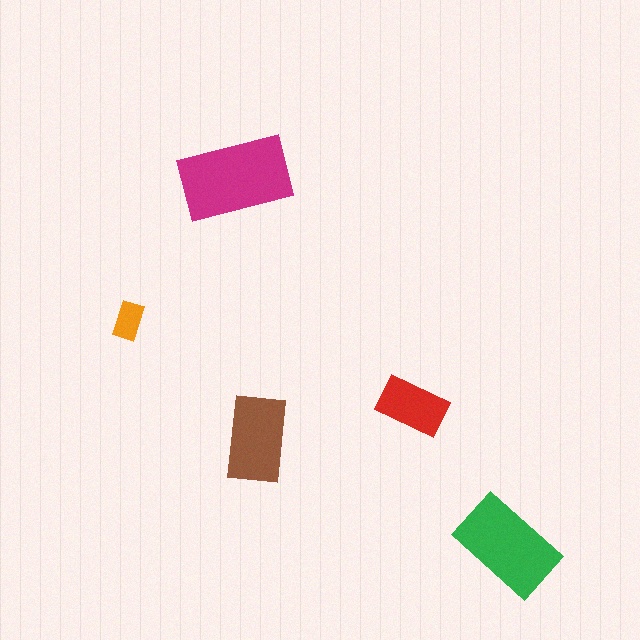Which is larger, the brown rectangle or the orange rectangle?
The brown one.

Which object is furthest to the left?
The orange rectangle is leftmost.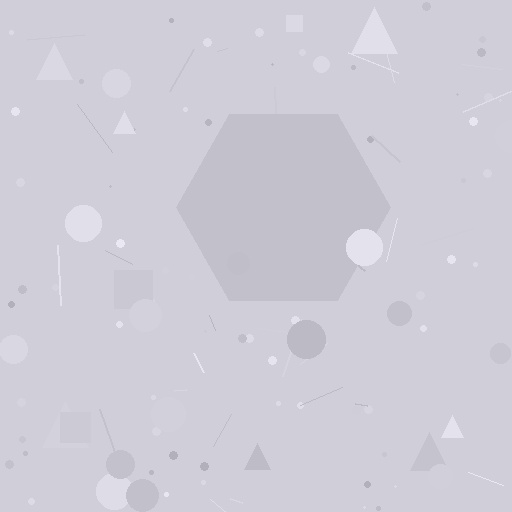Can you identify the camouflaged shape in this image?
The camouflaged shape is a hexagon.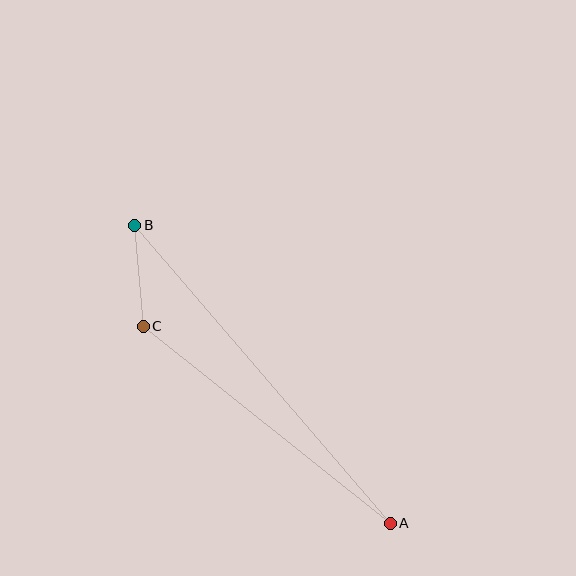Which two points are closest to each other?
Points B and C are closest to each other.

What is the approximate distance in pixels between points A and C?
The distance between A and C is approximately 316 pixels.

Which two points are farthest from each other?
Points A and B are farthest from each other.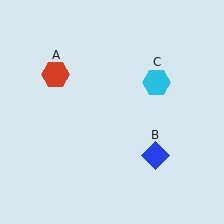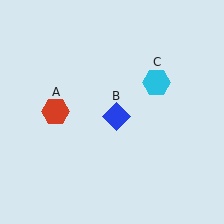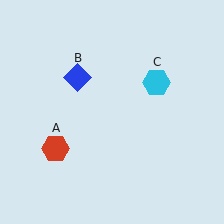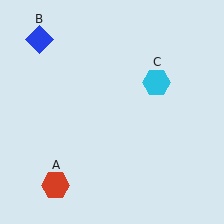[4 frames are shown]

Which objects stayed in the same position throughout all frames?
Cyan hexagon (object C) remained stationary.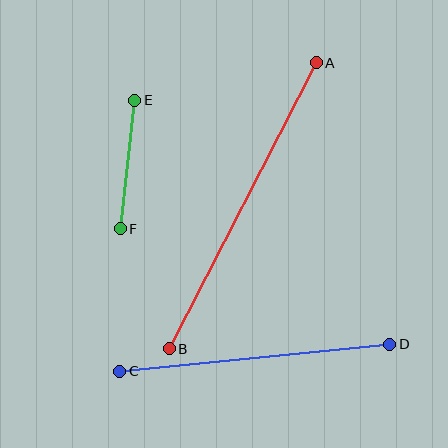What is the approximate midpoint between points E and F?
The midpoint is at approximately (128, 164) pixels.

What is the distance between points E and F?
The distance is approximately 129 pixels.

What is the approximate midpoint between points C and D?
The midpoint is at approximately (255, 358) pixels.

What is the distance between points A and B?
The distance is approximately 321 pixels.